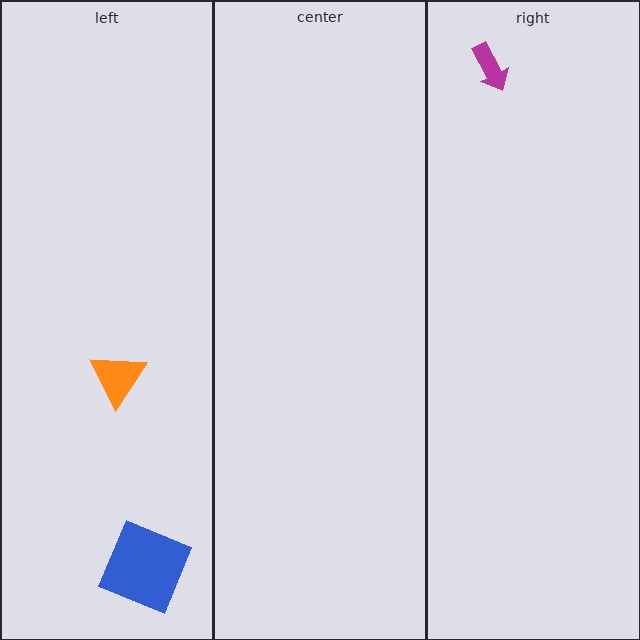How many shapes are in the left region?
2.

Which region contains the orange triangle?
The left region.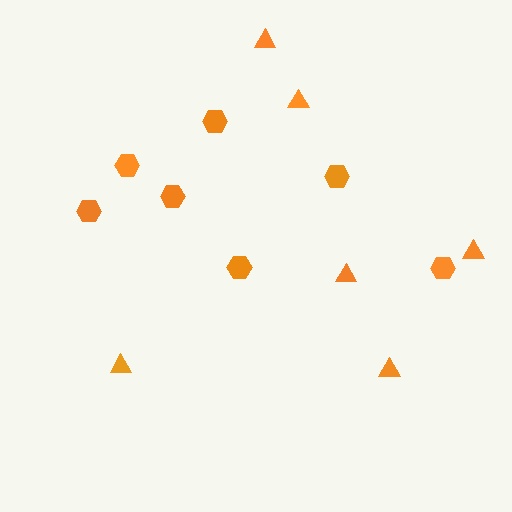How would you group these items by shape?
There are 2 groups: one group of hexagons (7) and one group of triangles (6).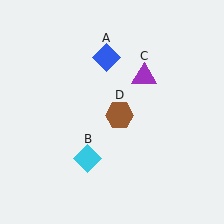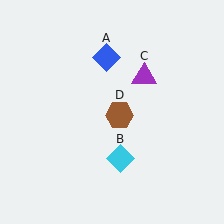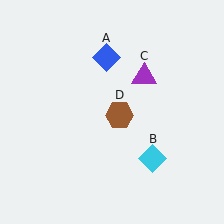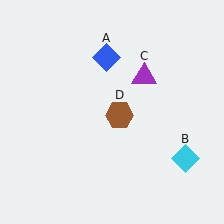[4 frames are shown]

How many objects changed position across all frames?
1 object changed position: cyan diamond (object B).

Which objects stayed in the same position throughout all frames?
Blue diamond (object A) and purple triangle (object C) and brown hexagon (object D) remained stationary.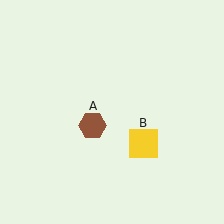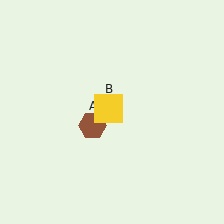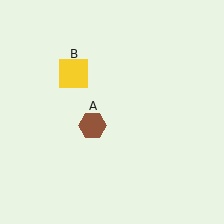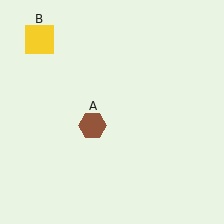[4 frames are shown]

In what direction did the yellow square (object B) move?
The yellow square (object B) moved up and to the left.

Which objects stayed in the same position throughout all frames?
Brown hexagon (object A) remained stationary.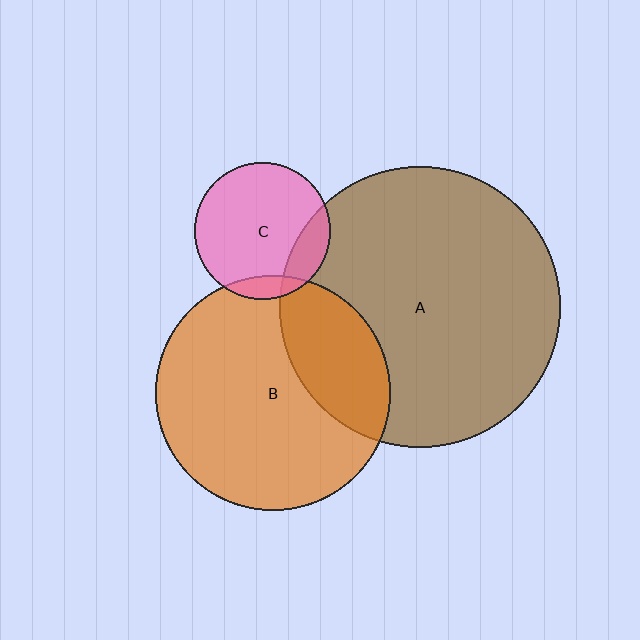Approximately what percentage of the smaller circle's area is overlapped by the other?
Approximately 25%.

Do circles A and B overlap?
Yes.